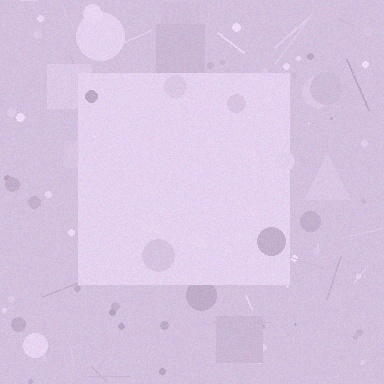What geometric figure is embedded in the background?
A square is embedded in the background.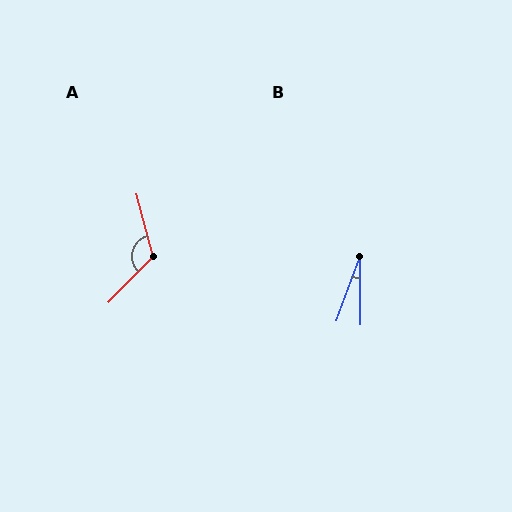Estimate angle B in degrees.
Approximately 21 degrees.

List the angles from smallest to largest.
B (21°), A (121°).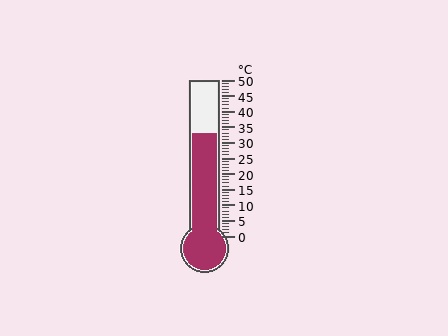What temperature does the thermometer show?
The thermometer shows approximately 33°C.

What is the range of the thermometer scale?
The thermometer scale ranges from 0°C to 50°C.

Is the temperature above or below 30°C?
The temperature is above 30°C.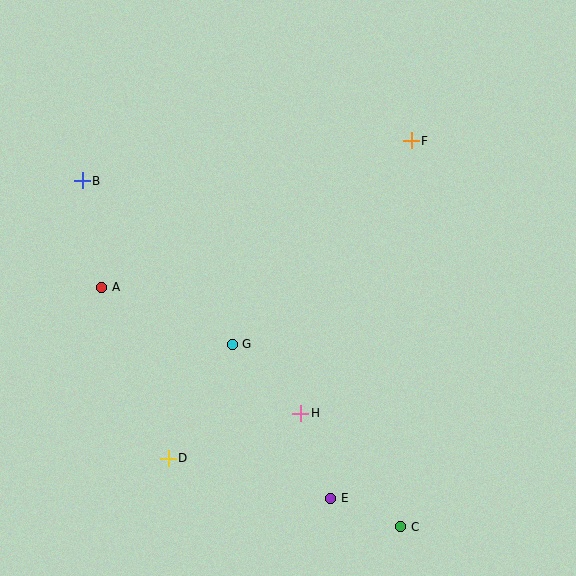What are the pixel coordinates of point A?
Point A is at (102, 288).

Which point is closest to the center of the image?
Point G at (232, 344) is closest to the center.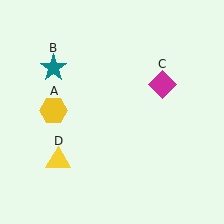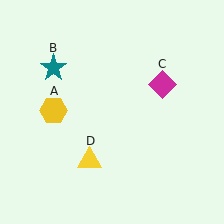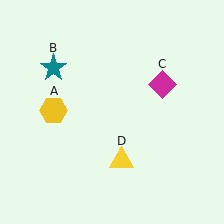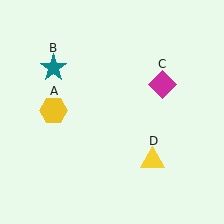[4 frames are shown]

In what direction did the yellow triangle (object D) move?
The yellow triangle (object D) moved right.